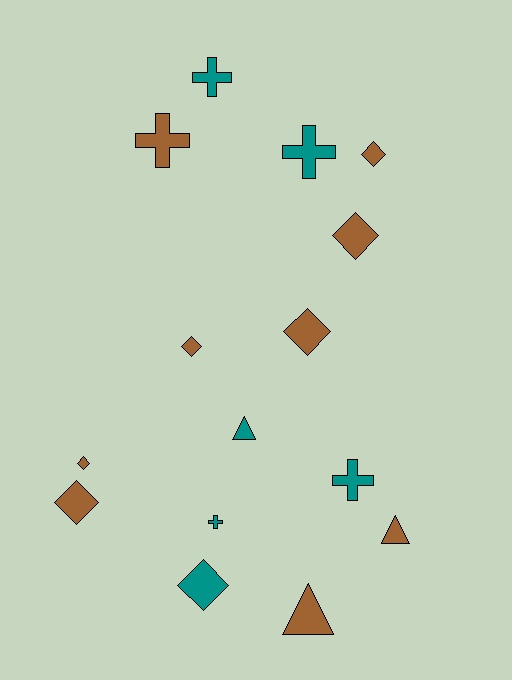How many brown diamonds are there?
There are 6 brown diamonds.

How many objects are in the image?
There are 15 objects.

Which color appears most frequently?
Brown, with 9 objects.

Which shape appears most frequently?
Diamond, with 7 objects.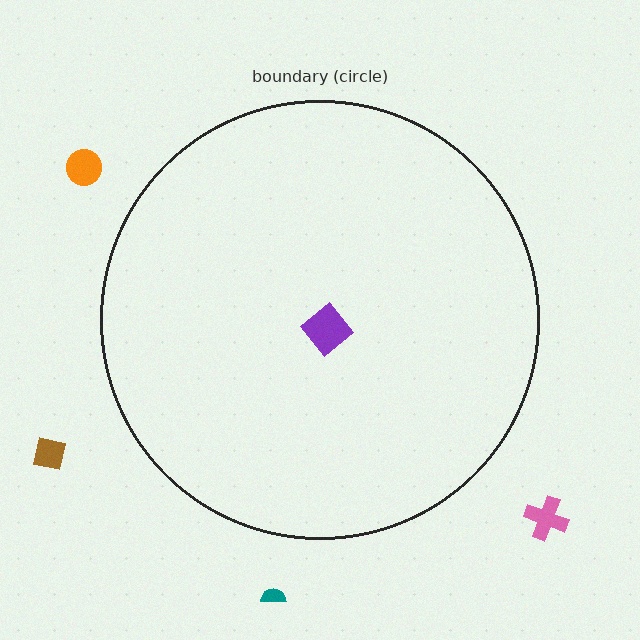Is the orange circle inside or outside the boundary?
Outside.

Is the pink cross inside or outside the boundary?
Outside.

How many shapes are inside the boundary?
1 inside, 4 outside.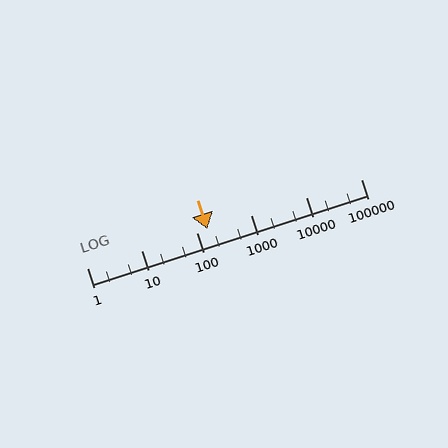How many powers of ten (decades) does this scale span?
The scale spans 5 decades, from 1 to 100000.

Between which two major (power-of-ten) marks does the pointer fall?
The pointer is between 100 and 1000.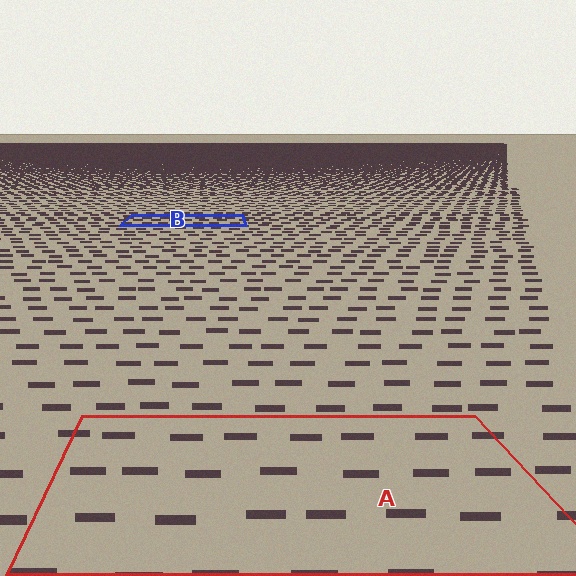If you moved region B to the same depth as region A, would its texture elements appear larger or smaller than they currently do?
They would appear larger. At a closer depth, the same texture elements are projected at a bigger on-screen size.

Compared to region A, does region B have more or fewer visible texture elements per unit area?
Region B has more texture elements per unit area — they are packed more densely because it is farther away.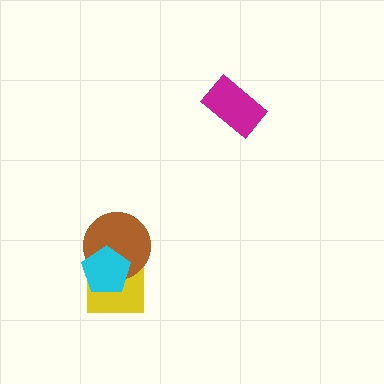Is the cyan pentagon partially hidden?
No, no other shape covers it.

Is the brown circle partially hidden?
Yes, it is partially covered by another shape.